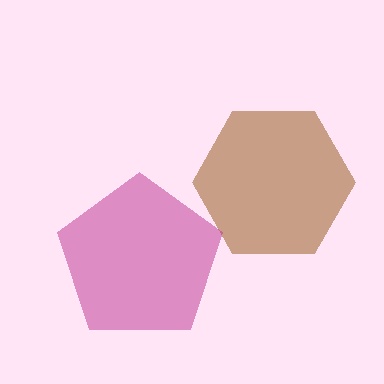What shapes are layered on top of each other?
The layered shapes are: a brown hexagon, a magenta pentagon.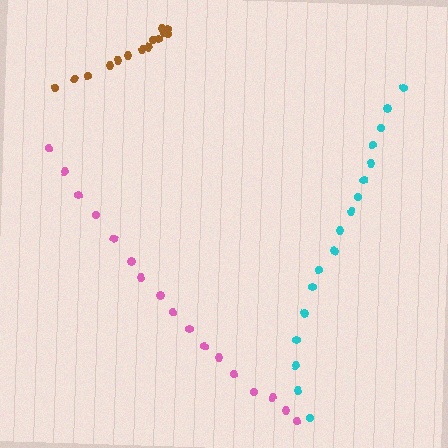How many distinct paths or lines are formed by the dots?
There are 3 distinct paths.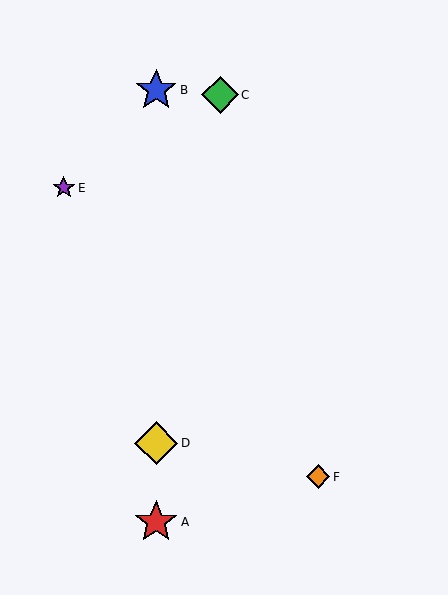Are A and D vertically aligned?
Yes, both are at x≈156.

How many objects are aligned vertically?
3 objects (A, B, D) are aligned vertically.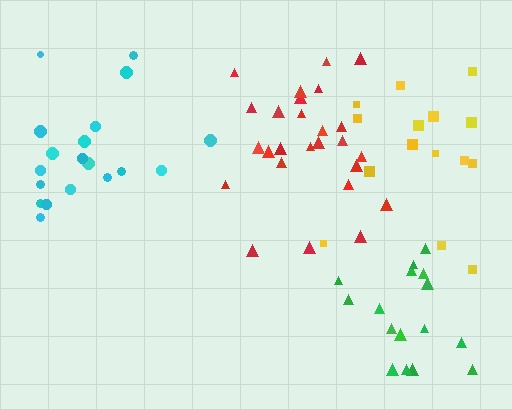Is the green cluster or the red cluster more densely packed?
Red.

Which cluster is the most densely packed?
Red.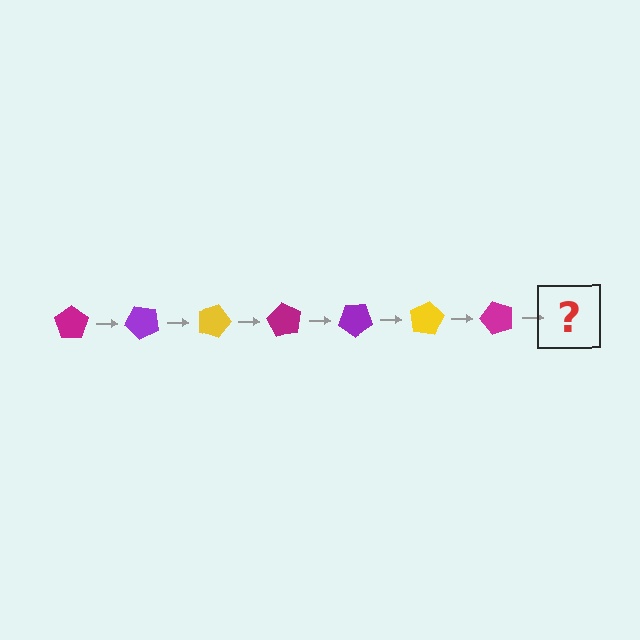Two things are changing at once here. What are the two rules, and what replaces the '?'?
The two rules are that it rotates 45 degrees each step and the color cycles through magenta, purple, and yellow. The '?' should be a purple pentagon, rotated 315 degrees from the start.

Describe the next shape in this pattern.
It should be a purple pentagon, rotated 315 degrees from the start.